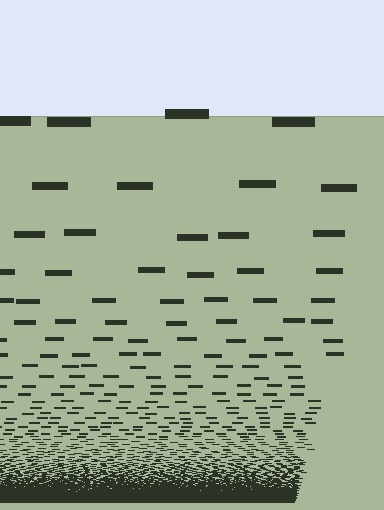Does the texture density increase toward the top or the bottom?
Density increases toward the bottom.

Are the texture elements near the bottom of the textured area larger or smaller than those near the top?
Smaller. The gradient is inverted — elements near the bottom are smaller and denser.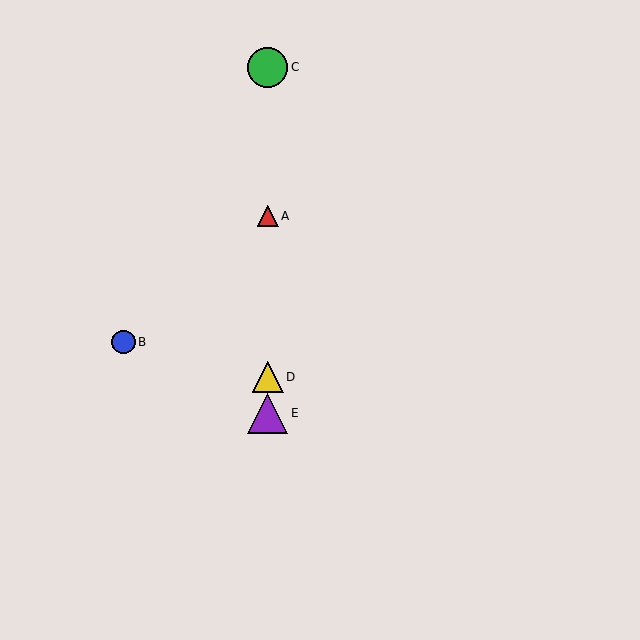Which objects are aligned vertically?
Objects A, C, D, E are aligned vertically.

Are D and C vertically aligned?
Yes, both are at x≈268.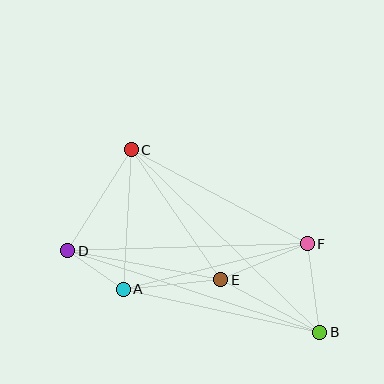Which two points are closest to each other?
Points A and D are closest to each other.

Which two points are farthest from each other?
Points B and D are farthest from each other.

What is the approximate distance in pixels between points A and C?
The distance between A and C is approximately 140 pixels.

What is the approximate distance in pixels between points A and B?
The distance between A and B is approximately 201 pixels.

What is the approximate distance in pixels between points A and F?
The distance between A and F is approximately 190 pixels.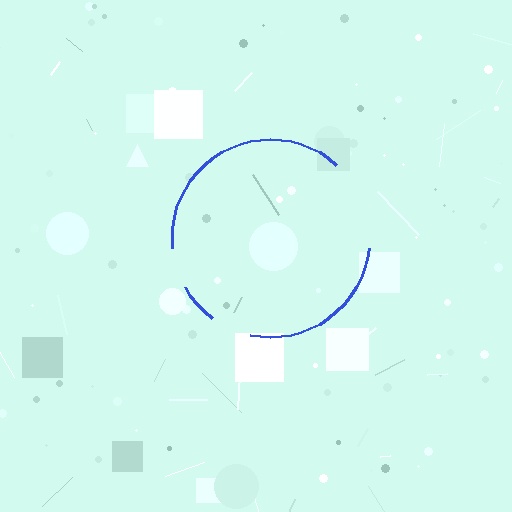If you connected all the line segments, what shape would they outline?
They would outline a circle.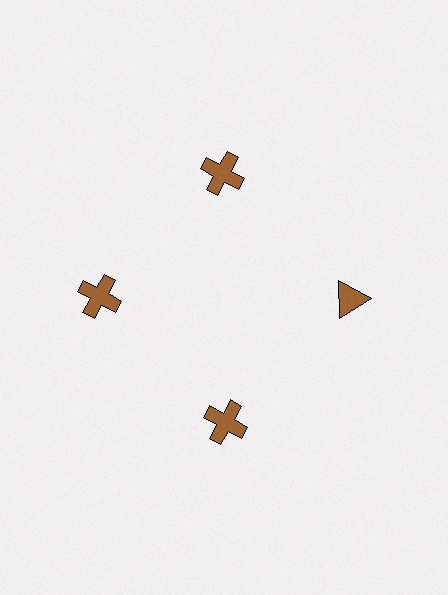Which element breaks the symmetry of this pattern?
The brown triangle at roughly the 3 o'clock position breaks the symmetry. All other shapes are brown crosses.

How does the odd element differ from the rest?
It has a different shape: triangle instead of cross.